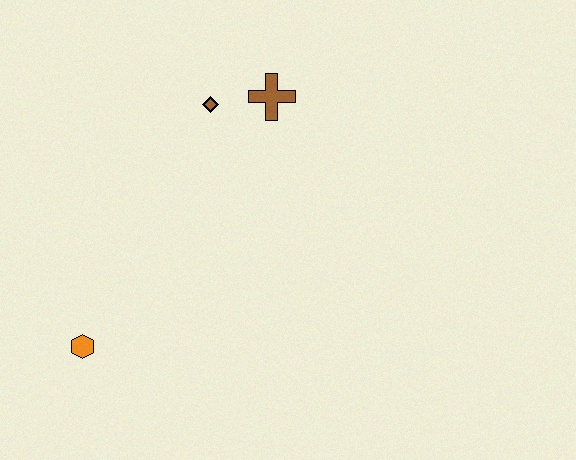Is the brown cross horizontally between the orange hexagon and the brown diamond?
No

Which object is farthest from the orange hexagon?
The brown cross is farthest from the orange hexagon.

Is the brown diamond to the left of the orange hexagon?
No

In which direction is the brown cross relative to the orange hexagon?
The brown cross is above the orange hexagon.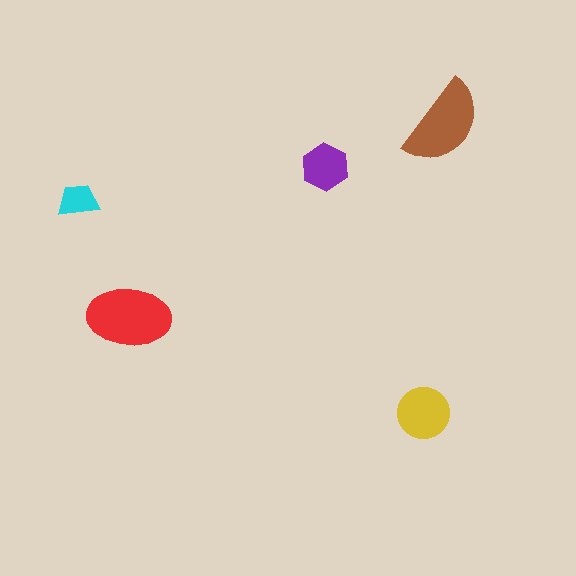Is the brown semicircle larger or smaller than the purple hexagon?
Larger.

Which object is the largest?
The red ellipse.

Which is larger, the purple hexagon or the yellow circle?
The yellow circle.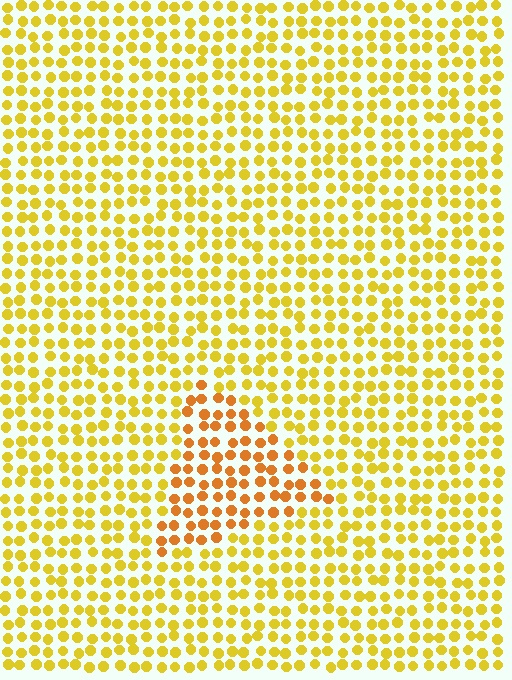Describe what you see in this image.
The image is filled with small yellow elements in a uniform arrangement. A triangle-shaped region is visible where the elements are tinted to a slightly different hue, forming a subtle color boundary.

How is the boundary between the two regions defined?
The boundary is defined purely by a slight shift in hue (about 26 degrees). Spacing, size, and orientation are identical on both sides.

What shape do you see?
I see a triangle.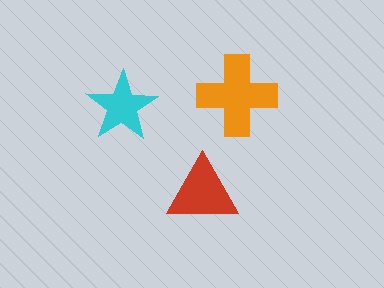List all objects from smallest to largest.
The cyan star, the red triangle, the orange cross.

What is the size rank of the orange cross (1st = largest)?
1st.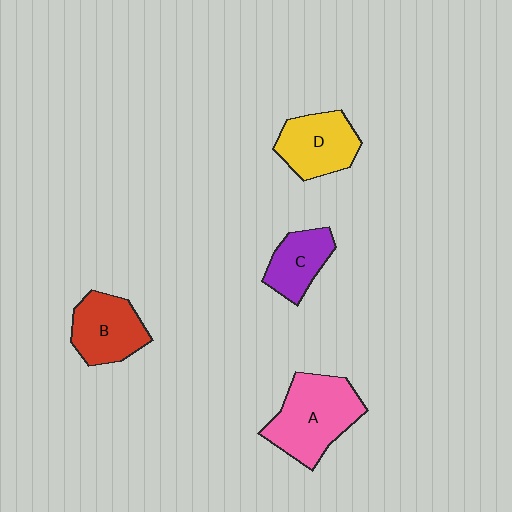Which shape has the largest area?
Shape A (pink).